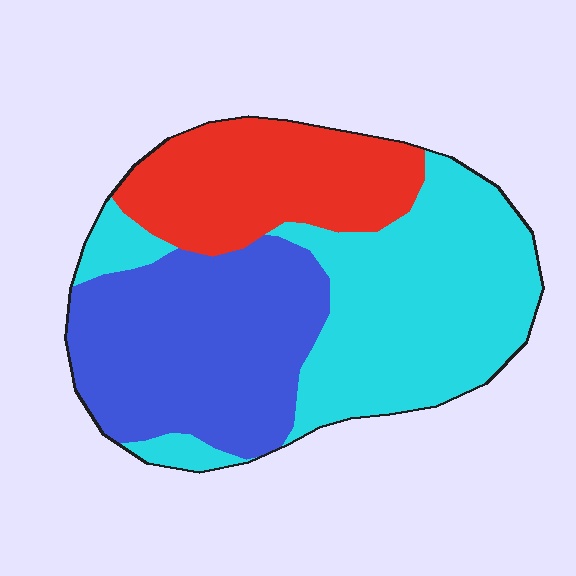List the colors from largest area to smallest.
From largest to smallest: cyan, blue, red.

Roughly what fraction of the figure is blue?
Blue covers 35% of the figure.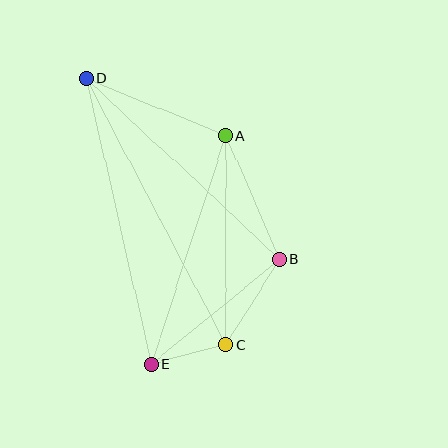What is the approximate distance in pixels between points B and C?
The distance between B and C is approximately 101 pixels.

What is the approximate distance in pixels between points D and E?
The distance between D and E is approximately 293 pixels.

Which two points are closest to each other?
Points C and E are closest to each other.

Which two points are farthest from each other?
Points C and D are farthest from each other.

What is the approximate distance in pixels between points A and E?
The distance between A and E is approximately 240 pixels.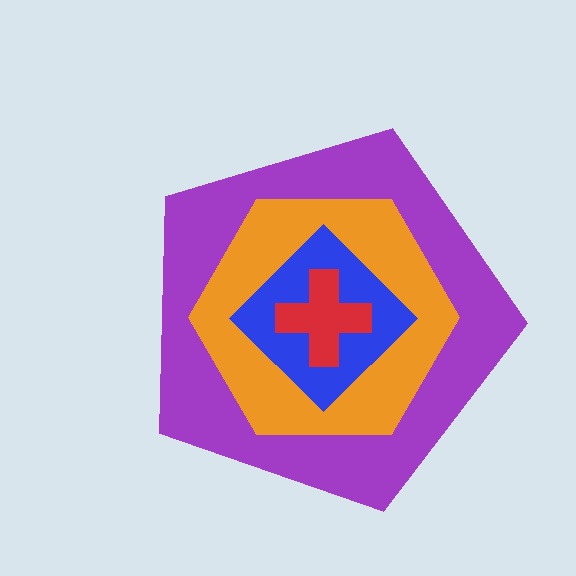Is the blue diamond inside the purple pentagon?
Yes.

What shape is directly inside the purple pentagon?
The orange hexagon.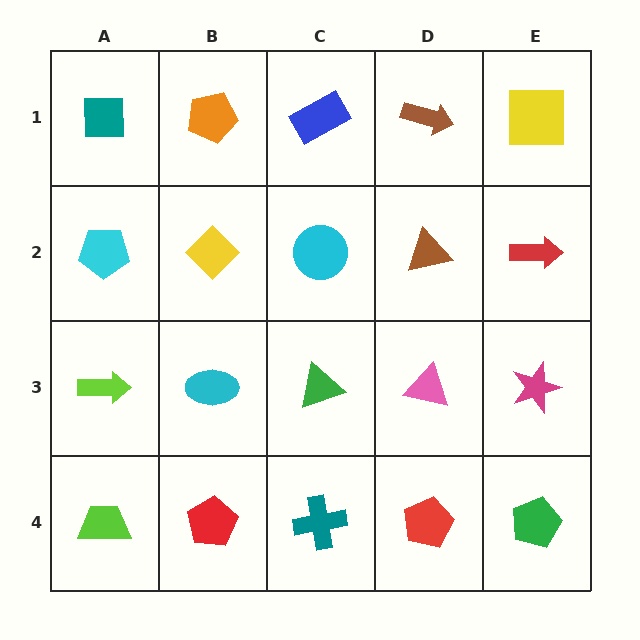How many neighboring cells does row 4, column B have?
3.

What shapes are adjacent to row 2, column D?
A brown arrow (row 1, column D), a pink triangle (row 3, column D), a cyan circle (row 2, column C), a red arrow (row 2, column E).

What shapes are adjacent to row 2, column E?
A yellow square (row 1, column E), a magenta star (row 3, column E), a brown triangle (row 2, column D).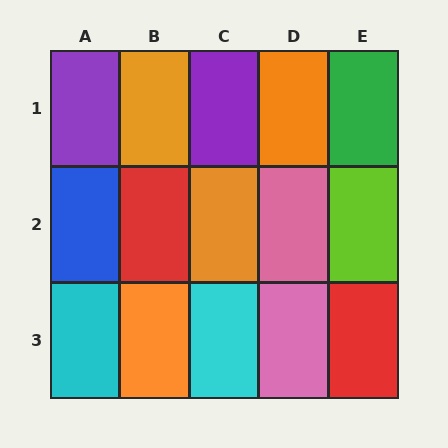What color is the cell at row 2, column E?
Lime.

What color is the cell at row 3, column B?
Orange.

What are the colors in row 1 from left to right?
Purple, orange, purple, orange, green.